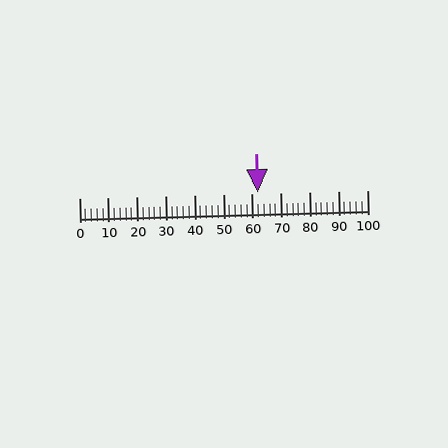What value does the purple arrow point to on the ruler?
The purple arrow points to approximately 62.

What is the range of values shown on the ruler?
The ruler shows values from 0 to 100.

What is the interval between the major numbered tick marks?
The major tick marks are spaced 10 units apart.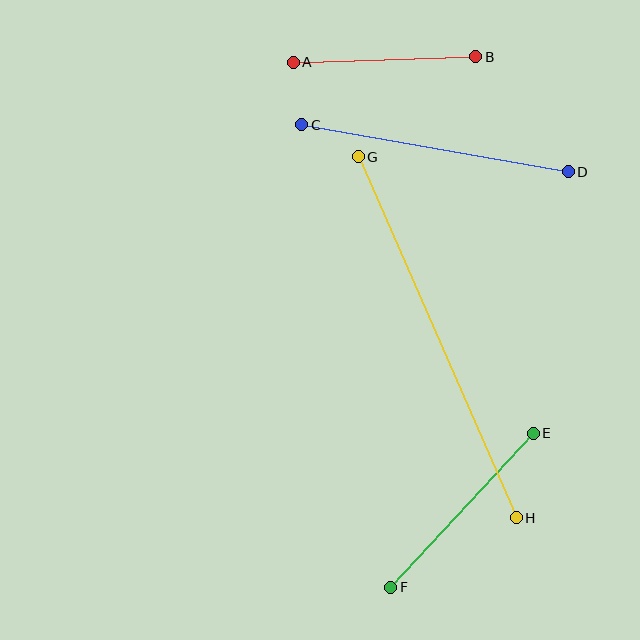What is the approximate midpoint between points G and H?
The midpoint is at approximately (437, 337) pixels.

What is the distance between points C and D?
The distance is approximately 271 pixels.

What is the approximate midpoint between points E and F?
The midpoint is at approximately (462, 510) pixels.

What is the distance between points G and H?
The distance is approximately 394 pixels.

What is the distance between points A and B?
The distance is approximately 183 pixels.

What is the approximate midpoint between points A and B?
The midpoint is at approximately (384, 59) pixels.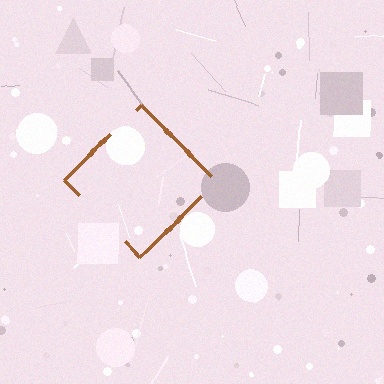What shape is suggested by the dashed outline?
The dashed outline suggests a diamond.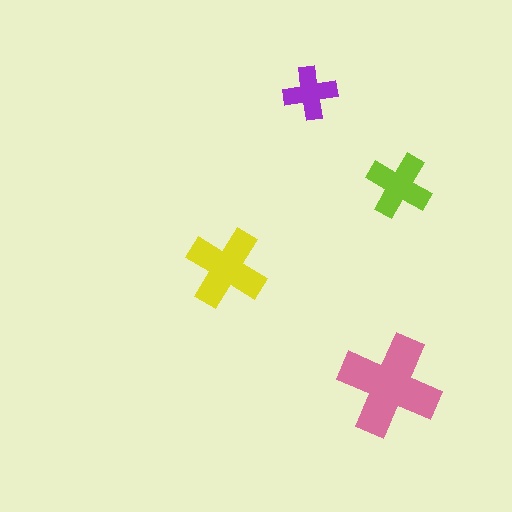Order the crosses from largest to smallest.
the pink one, the yellow one, the lime one, the purple one.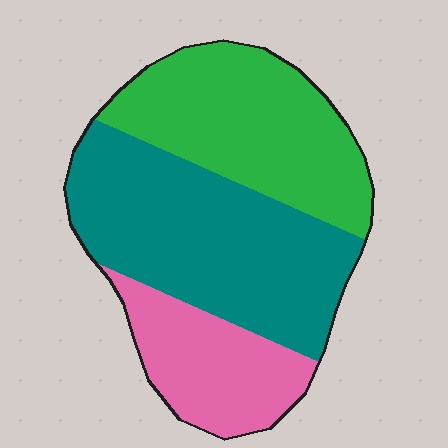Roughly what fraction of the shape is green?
Green takes up between a third and a half of the shape.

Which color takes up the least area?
Pink, at roughly 20%.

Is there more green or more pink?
Green.